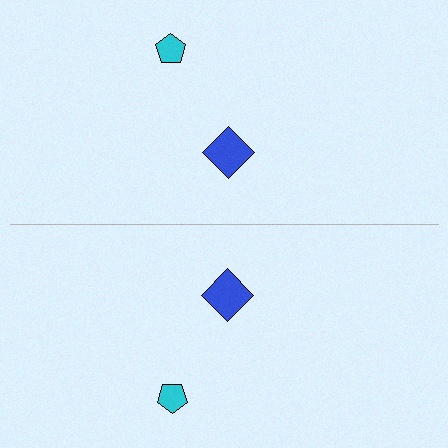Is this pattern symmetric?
Yes, this pattern has bilateral (reflection) symmetry.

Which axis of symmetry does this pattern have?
The pattern has a horizontal axis of symmetry running through the center of the image.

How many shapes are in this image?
There are 4 shapes in this image.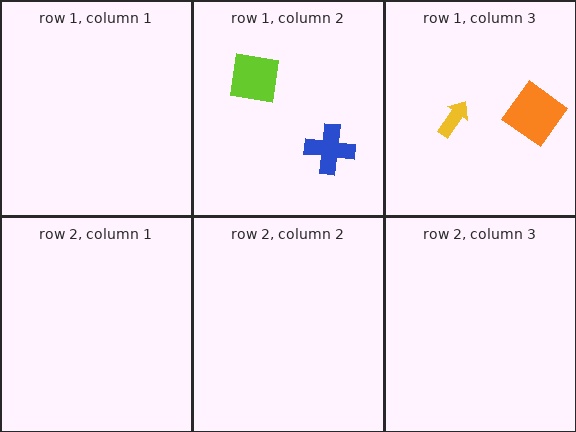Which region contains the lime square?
The row 1, column 2 region.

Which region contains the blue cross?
The row 1, column 2 region.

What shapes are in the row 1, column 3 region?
The orange diamond, the yellow arrow.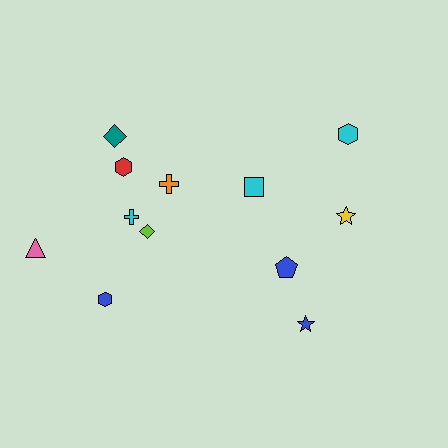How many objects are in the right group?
There are 4 objects.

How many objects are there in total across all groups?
There are 12 objects.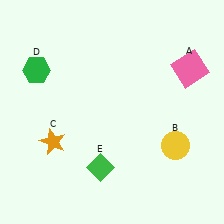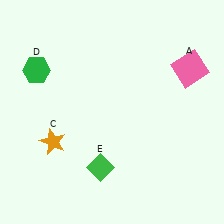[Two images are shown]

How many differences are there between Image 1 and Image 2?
There is 1 difference between the two images.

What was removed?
The yellow circle (B) was removed in Image 2.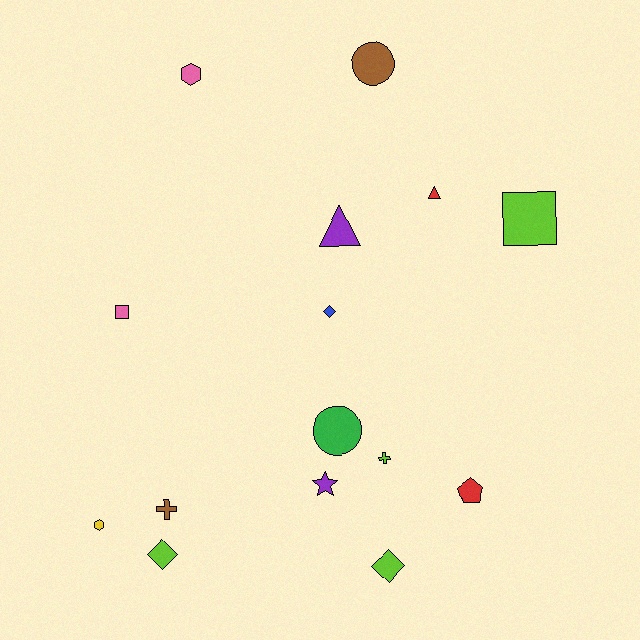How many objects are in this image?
There are 15 objects.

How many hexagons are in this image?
There are 2 hexagons.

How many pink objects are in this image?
There are 2 pink objects.